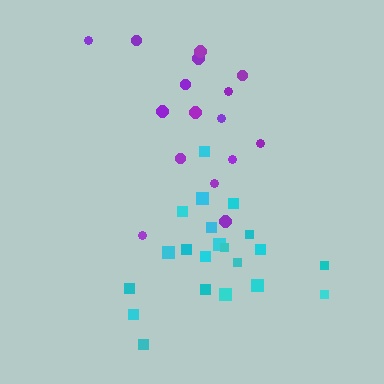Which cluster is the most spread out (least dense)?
Purple.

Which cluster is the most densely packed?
Cyan.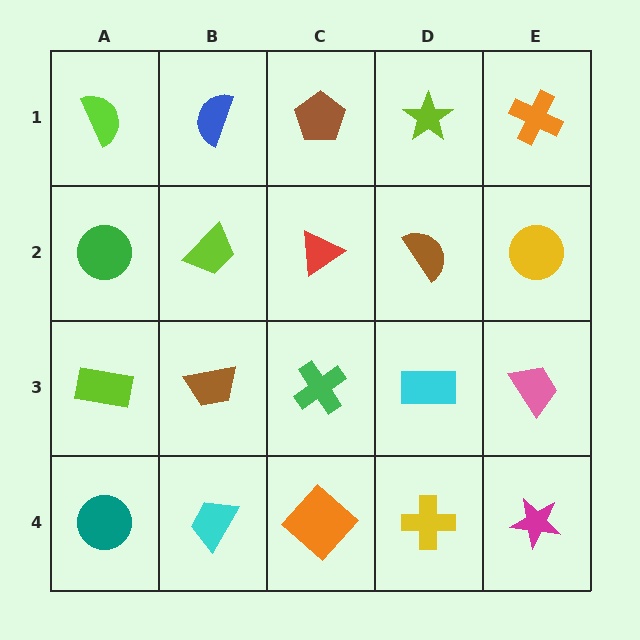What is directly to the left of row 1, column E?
A lime star.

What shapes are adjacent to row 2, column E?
An orange cross (row 1, column E), a pink trapezoid (row 3, column E), a brown semicircle (row 2, column D).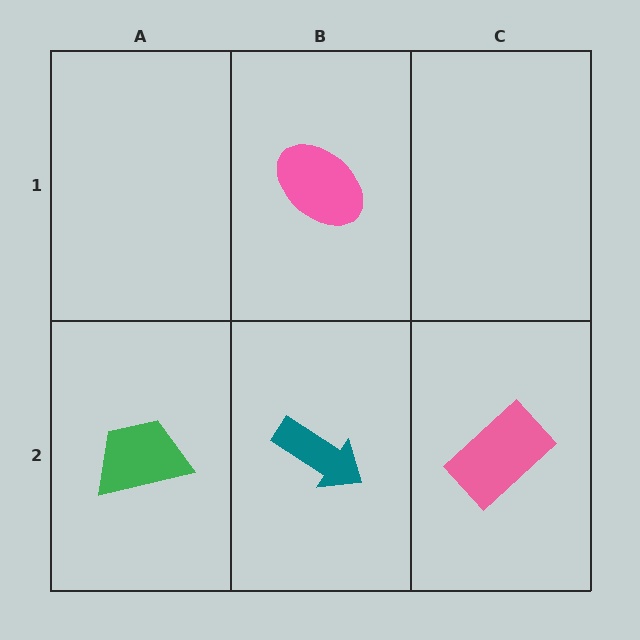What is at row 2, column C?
A pink rectangle.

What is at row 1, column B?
A pink ellipse.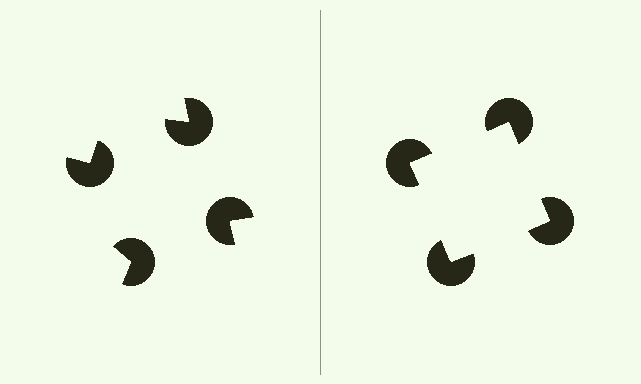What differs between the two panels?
The pac-man discs are positioned identically on both sides; only the wedge orientations differ. On the right they align to a square; on the left they are misaligned.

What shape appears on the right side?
An illusory square.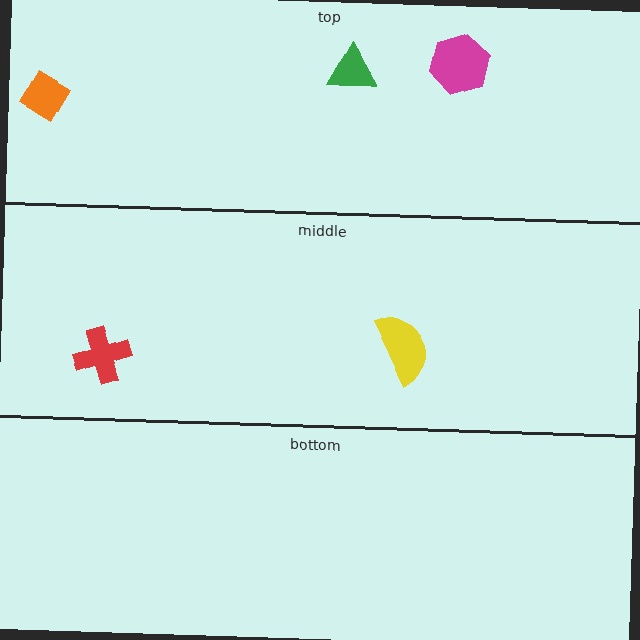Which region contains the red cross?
The middle region.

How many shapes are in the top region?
3.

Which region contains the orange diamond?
The top region.